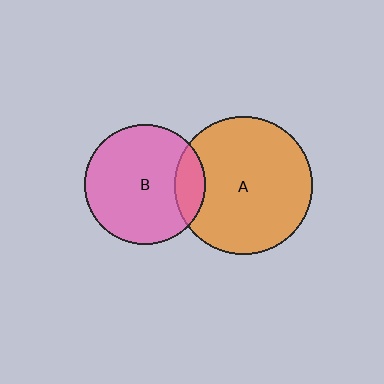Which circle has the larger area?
Circle A (orange).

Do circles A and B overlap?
Yes.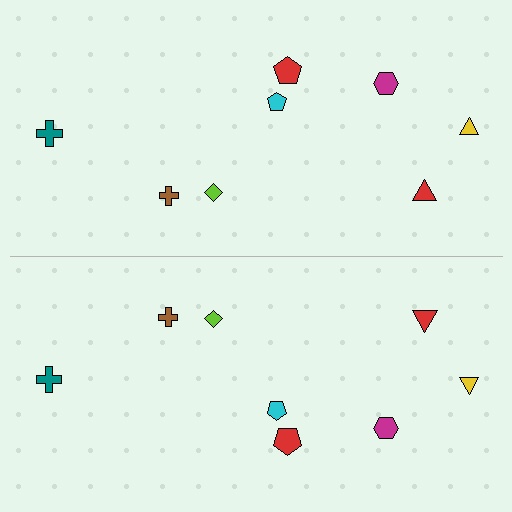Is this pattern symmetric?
Yes, this pattern has bilateral (reflection) symmetry.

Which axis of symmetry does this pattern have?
The pattern has a horizontal axis of symmetry running through the center of the image.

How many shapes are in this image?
There are 16 shapes in this image.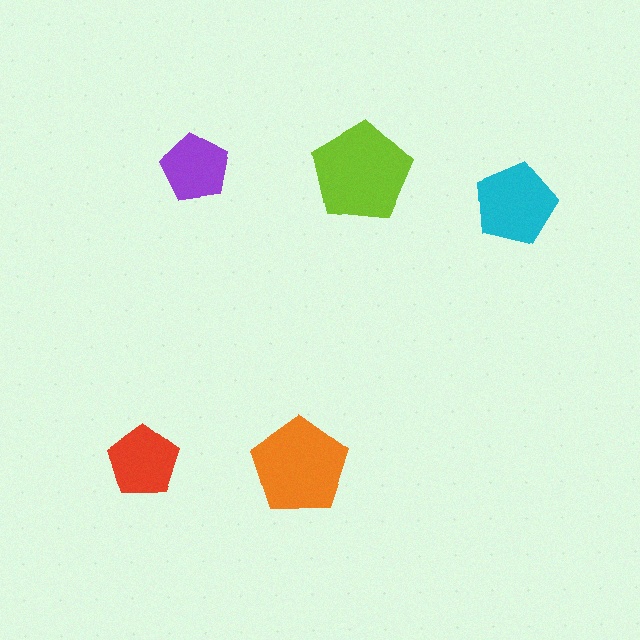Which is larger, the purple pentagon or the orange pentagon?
The orange one.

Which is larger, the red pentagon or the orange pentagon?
The orange one.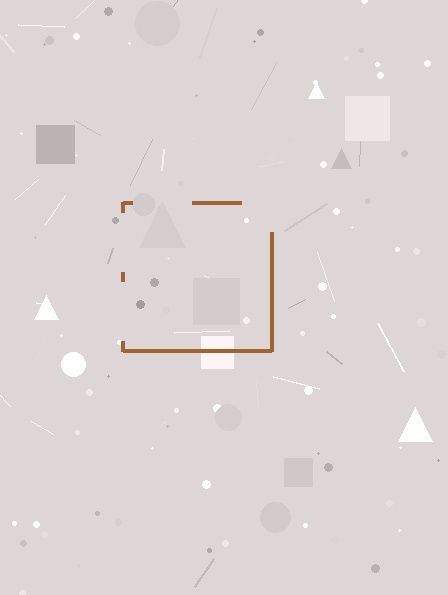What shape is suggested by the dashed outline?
The dashed outline suggests a square.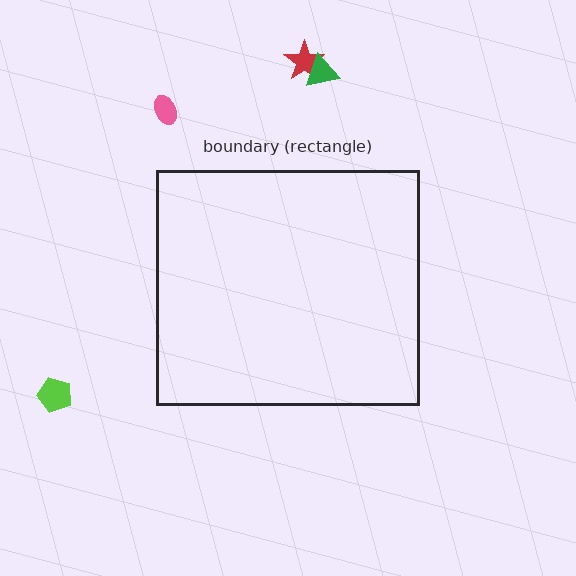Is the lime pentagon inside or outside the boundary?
Outside.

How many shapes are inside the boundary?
0 inside, 4 outside.